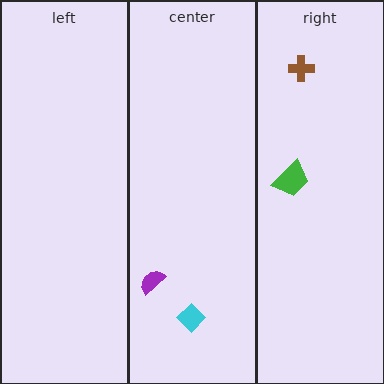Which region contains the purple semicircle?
The center region.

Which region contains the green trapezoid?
The right region.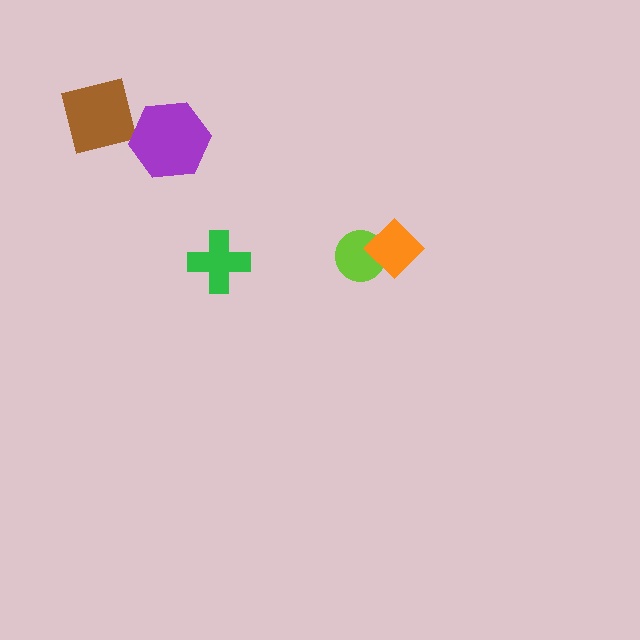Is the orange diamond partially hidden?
No, no other shape covers it.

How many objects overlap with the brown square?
0 objects overlap with the brown square.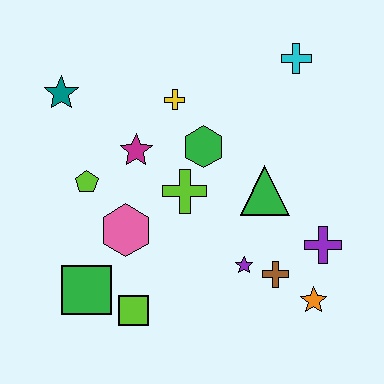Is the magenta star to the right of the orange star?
No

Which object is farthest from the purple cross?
The teal star is farthest from the purple cross.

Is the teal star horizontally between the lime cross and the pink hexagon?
No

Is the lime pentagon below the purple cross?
No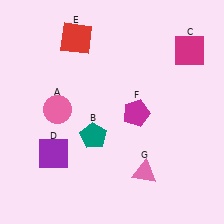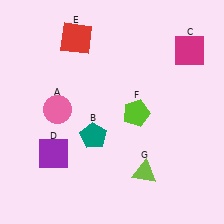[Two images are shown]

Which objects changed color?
F changed from magenta to lime. G changed from pink to lime.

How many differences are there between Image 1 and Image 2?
There are 2 differences between the two images.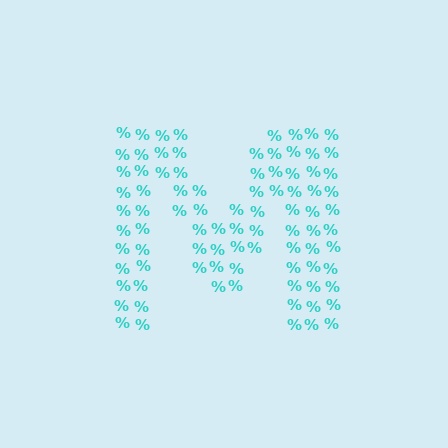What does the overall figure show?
The overall figure shows the letter M.